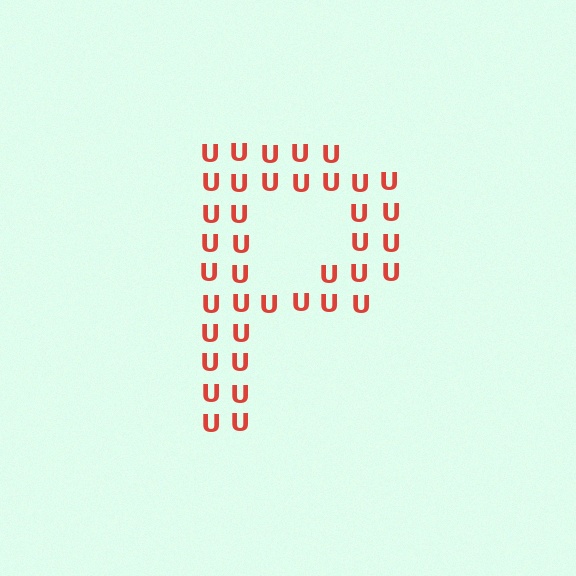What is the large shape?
The large shape is the letter P.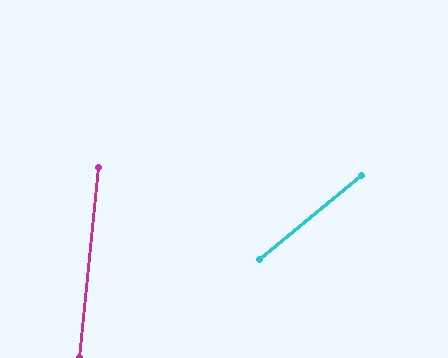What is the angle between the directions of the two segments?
Approximately 45 degrees.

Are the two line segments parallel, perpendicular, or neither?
Neither parallel nor perpendicular — they differ by about 45°.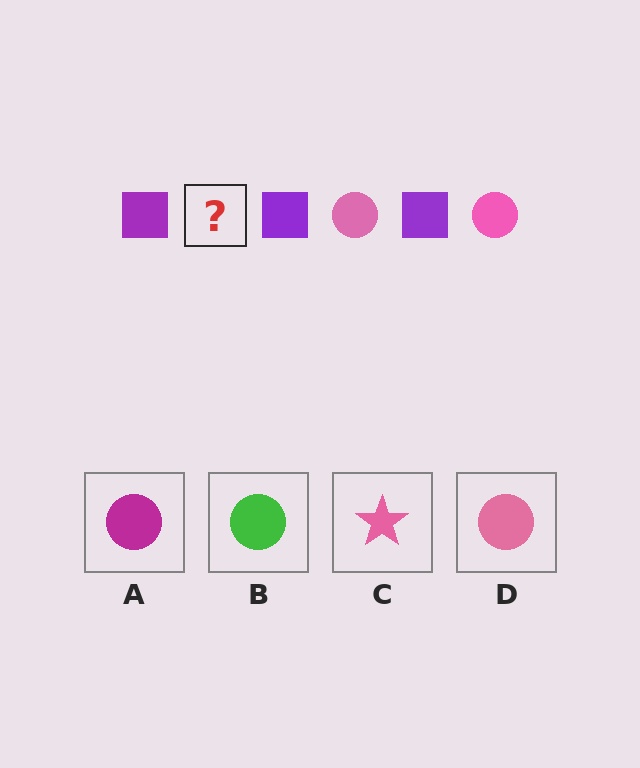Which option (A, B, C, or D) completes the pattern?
D.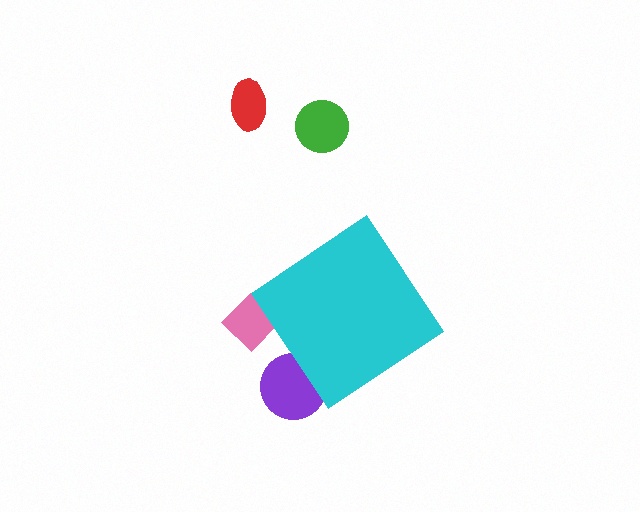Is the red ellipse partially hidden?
No, the red ellipse is fully visible.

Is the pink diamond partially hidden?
Yes, the pink diamond is partially hidden behind the cyan diamond.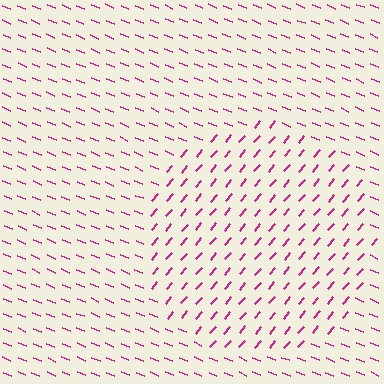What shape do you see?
I see a circle.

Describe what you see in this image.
The image is filled with small magenta line segments. A circle region in the image has lines oriented differently from the surrounding lines, creating a visible texture boundary.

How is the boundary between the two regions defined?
The boundary is defined purely by a change in line orientation (approximately 72 degrees difference). All lines are the same color and thickness.